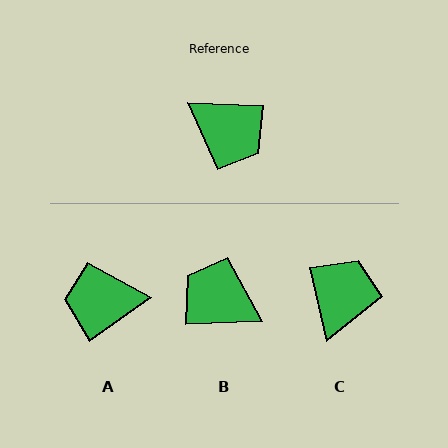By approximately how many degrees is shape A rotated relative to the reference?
Approximately 143 degrees clockwise.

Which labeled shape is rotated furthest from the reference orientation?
B, about 176 degrees away.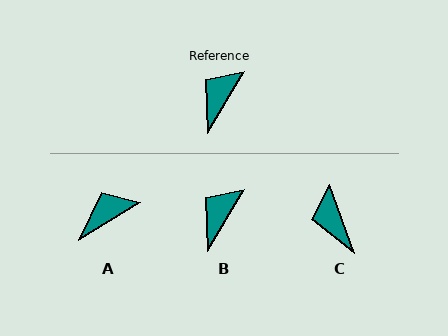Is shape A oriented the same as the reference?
No, it is off by about 27 degrees.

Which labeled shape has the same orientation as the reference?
B.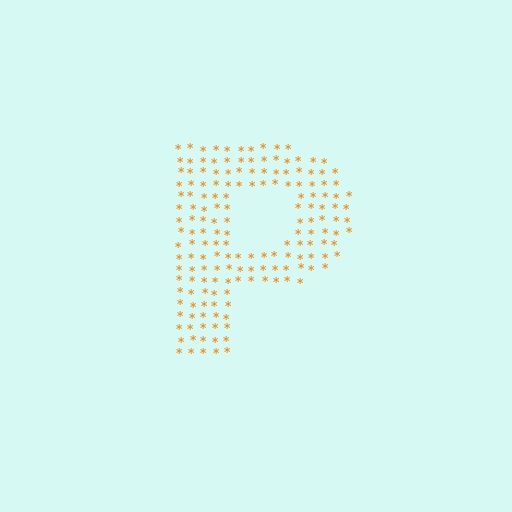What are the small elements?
The small elements are asterisks.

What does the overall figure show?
The overall figure shows the letter P.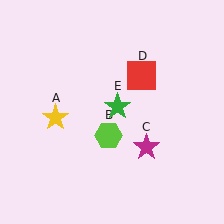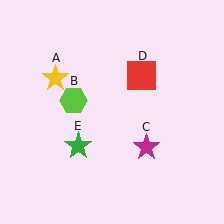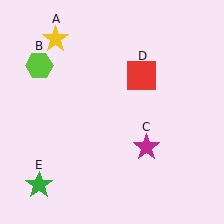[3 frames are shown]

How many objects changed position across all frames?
3 objects changed position: yellow star (object A), lime hexagon (object B), green star (object E).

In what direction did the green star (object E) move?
The green star (object E) moved down and to the left.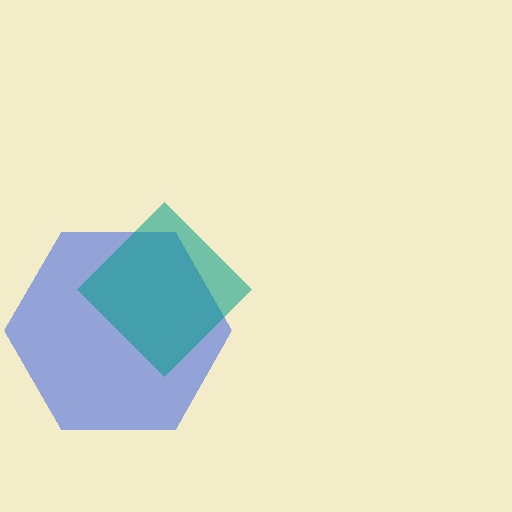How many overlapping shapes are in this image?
There are 2 overlapping shapes in the image.